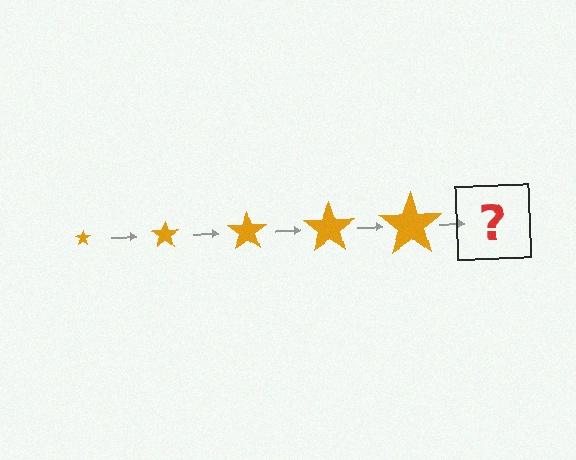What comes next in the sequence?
The next element should be an orange star, larger than the previous one.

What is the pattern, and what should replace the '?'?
The pattern is that the star gets progressively larger each step. The '?' should be an orange star, larger than the previous one.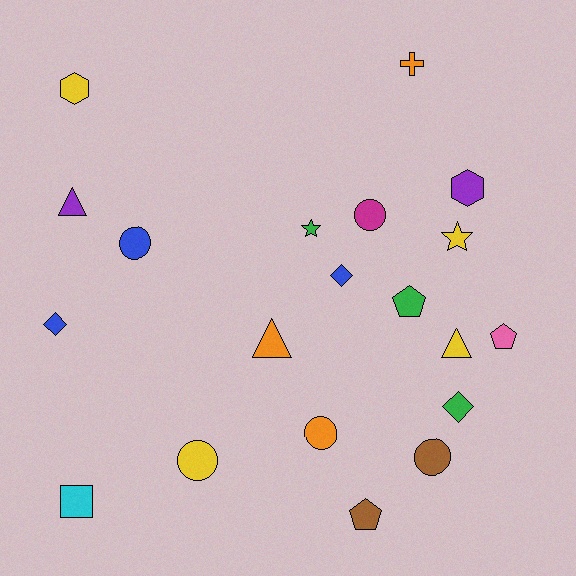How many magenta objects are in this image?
There is 1 magenta object.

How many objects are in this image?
There are 20 objects.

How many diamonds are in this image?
There are 3 diamonds.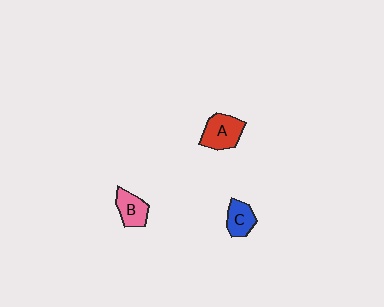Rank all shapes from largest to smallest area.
From largest to smallest: A (red), B (pink), C (blue).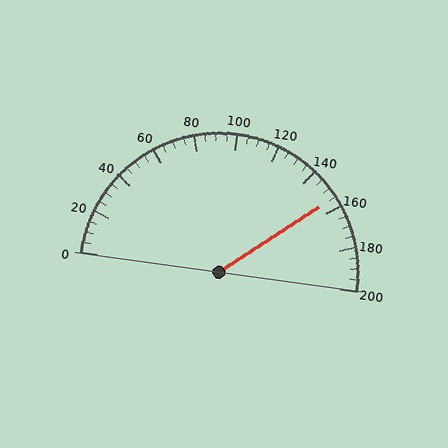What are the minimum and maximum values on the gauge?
The gauge ranges from 0 to 200.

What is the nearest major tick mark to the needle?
The nearest major tick mark is 160.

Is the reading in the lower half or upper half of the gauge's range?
The reading is in the upper half of the range (0 to 200).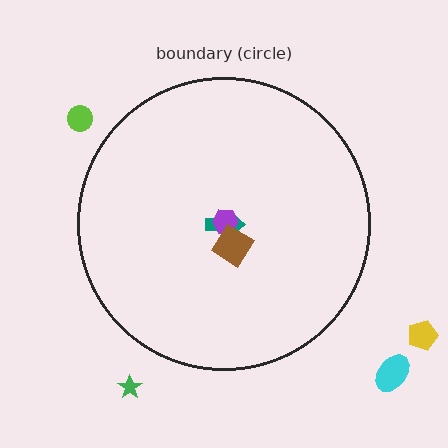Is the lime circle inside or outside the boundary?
Outside.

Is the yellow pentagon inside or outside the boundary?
Outside.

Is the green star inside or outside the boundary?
Outside.